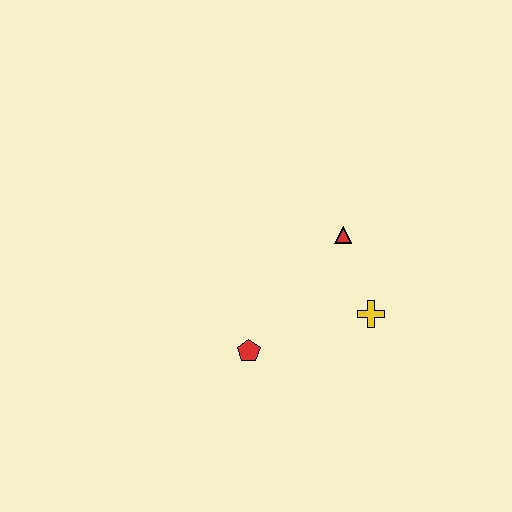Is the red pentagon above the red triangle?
No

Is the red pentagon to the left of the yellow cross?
Yes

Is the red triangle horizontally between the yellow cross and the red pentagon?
Yes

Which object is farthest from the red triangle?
The red pentagon is farthest from the red triangle.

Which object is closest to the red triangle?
The yellow cross is closest to the red triangle.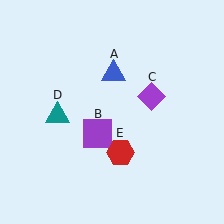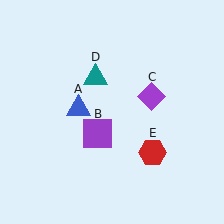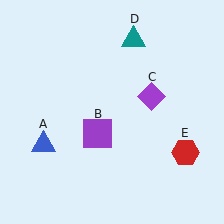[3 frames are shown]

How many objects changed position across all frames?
3 objects changed position: blue triangle (object A), teal triangle (object D), red hexagon (object E).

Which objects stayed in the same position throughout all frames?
Purple square (object B) and purple diamond (object C) remained stationary.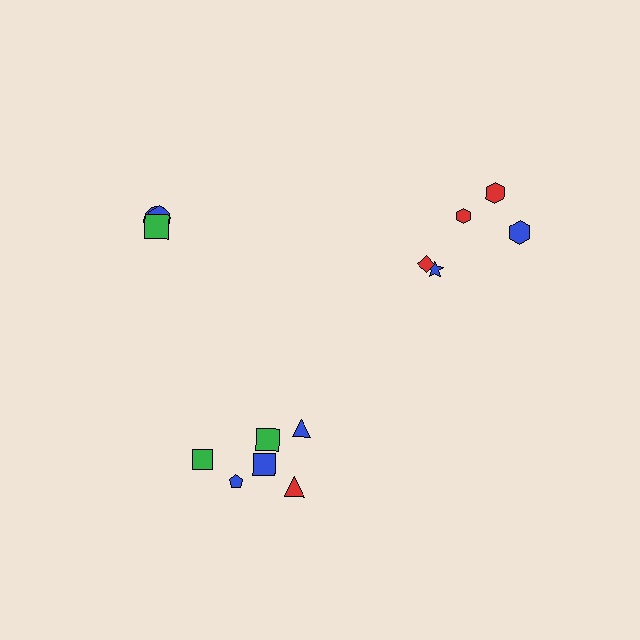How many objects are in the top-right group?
There are 5 objects.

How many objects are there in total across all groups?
There are 14 objects.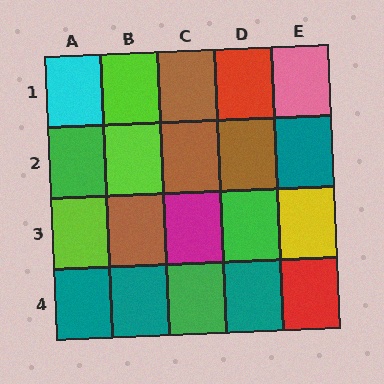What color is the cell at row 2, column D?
Brown.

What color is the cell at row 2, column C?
Brown.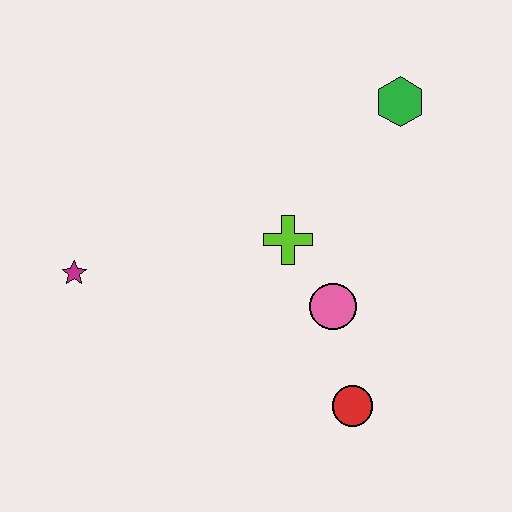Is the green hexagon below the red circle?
No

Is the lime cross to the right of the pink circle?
No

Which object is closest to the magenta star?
The lime cross is closest to the magenta star.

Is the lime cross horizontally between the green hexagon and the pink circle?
No